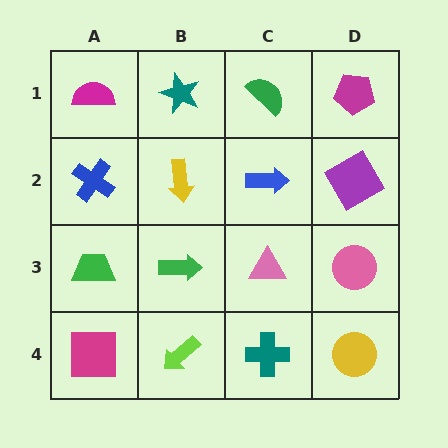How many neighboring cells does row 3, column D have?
3.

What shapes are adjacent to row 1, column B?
A yellow arrow (row 2, column B), a magenta semicircle (row 1, column A), a green semicircle (row 1, column C).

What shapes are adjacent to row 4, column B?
A green arrow (row 3, column B), a magenta square (row 4, column A), a teal cross (row 4, column C).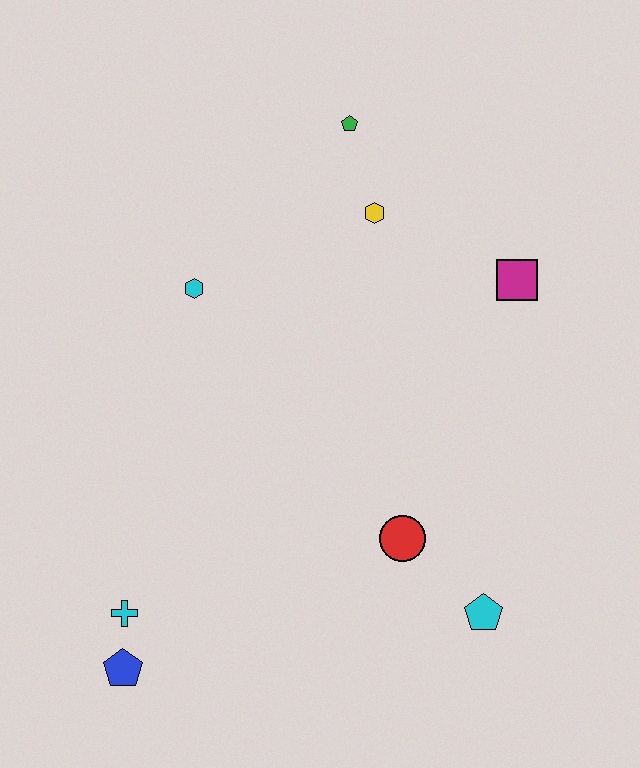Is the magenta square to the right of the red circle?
Yes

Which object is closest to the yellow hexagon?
The green pentagon is closest to the yellow hexagon.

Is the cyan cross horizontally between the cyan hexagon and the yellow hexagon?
No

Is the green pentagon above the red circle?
Yes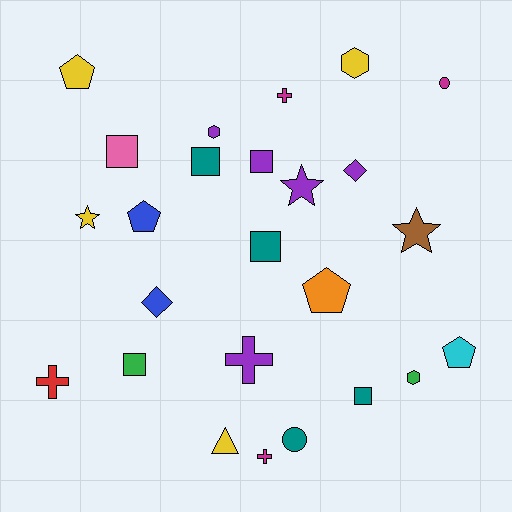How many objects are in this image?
There are 25 objects.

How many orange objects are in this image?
There is 1 orange object.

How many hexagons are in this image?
There are 3 hexagons.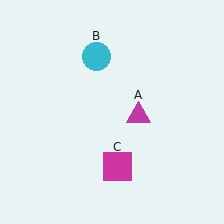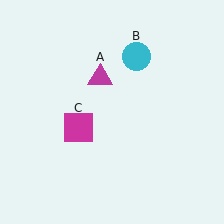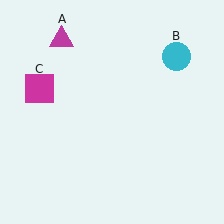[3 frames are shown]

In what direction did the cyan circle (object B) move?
The cyan circle (object B) moved right.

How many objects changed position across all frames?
3 objects changed position: magenta triangle (object A), cyan circle (object B), magenta square (object C).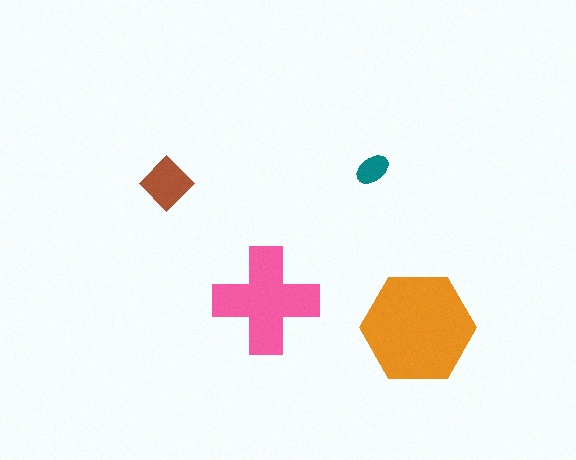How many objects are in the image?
There are 4 objects in the image.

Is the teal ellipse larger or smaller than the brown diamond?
Smaller.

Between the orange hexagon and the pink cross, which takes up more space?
The orange hexagon.